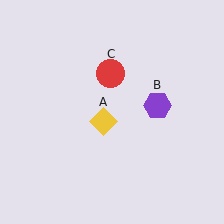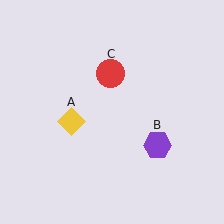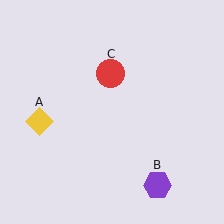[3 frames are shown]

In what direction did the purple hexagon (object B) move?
The purple hexagon (object B) moved down.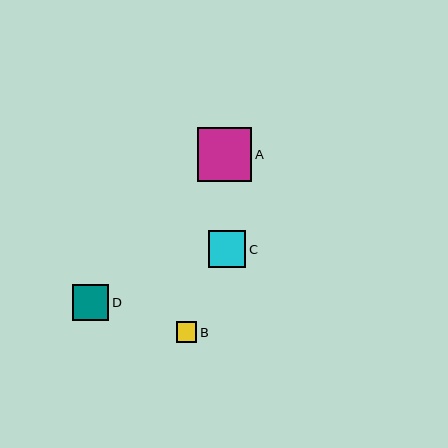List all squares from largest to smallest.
From largest to smallest: A, C, D, B.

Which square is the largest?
Square A is the largest with a size of approximately 54 pixels.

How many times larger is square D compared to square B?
Square D is approximately 1.8 times the size of square B.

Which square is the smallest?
Square B is the smallest with a size of approximately 20 pixels.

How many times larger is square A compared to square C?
Square A is approximately 1.4 times the size of square C.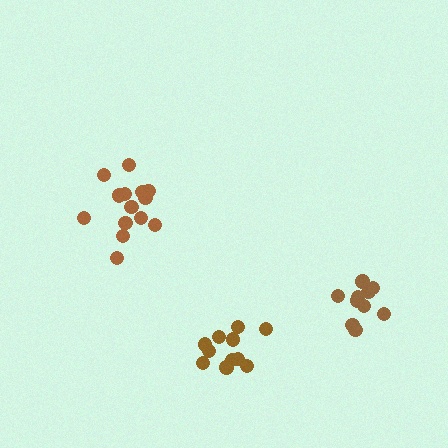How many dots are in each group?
Group 1: 11 dots, Group 2: 16 dots, Group 3: 11 dots (38 total).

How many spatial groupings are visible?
There are 3 spatial groupings.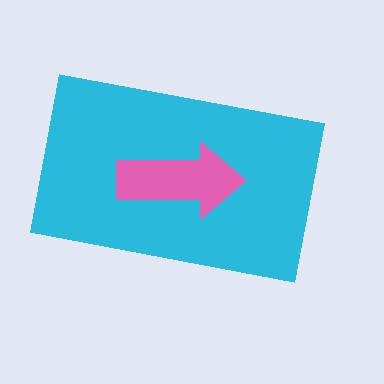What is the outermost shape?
The cyan rectangle.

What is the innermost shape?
The pink arrow.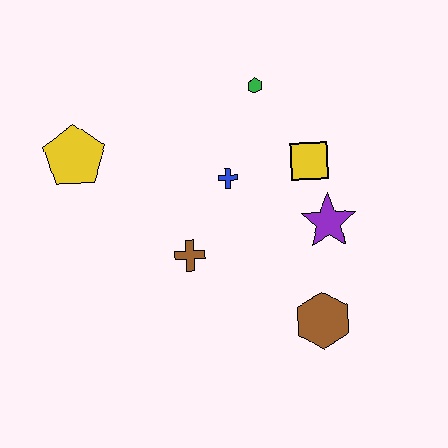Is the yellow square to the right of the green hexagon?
Yes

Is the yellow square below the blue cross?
No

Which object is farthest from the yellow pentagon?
The brown hexagon is farthest from the yellow pentagon.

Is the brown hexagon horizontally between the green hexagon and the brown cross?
No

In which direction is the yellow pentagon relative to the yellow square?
The yellow pentagon is to the left of the yellow square.